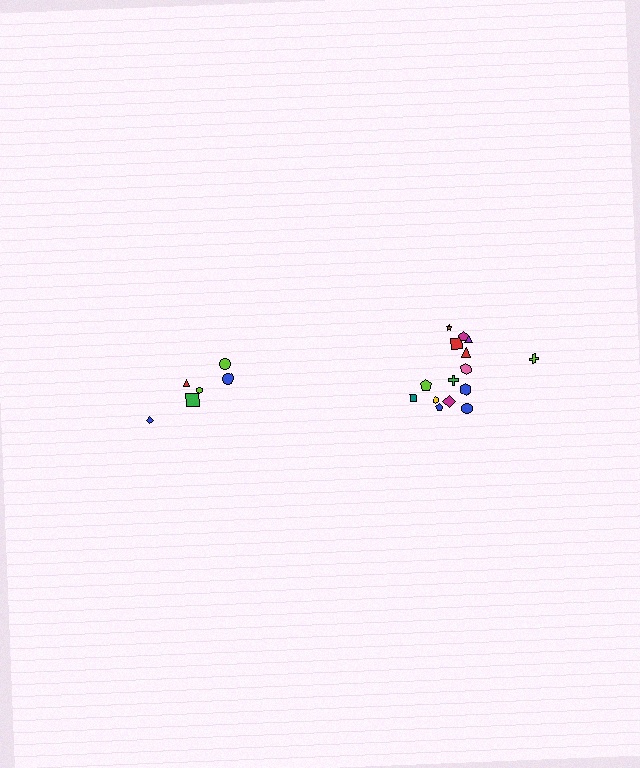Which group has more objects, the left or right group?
The right group.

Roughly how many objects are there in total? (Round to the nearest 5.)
Roughly 20 objects in total.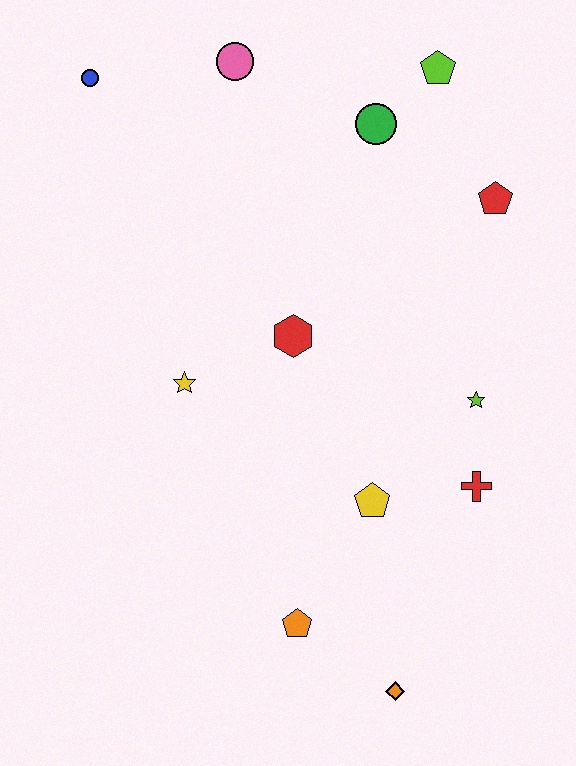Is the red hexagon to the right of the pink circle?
Yes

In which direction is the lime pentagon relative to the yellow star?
The lime pentagon is above the yellow star.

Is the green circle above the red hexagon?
Yes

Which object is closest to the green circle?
The lime pentagon is closest to the green circle.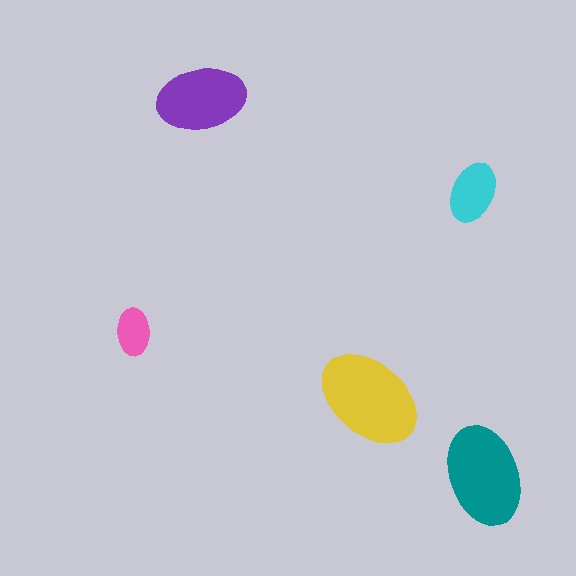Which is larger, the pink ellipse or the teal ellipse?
The teal one.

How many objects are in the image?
There are 5 objects in the image.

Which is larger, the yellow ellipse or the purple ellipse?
The yellow one.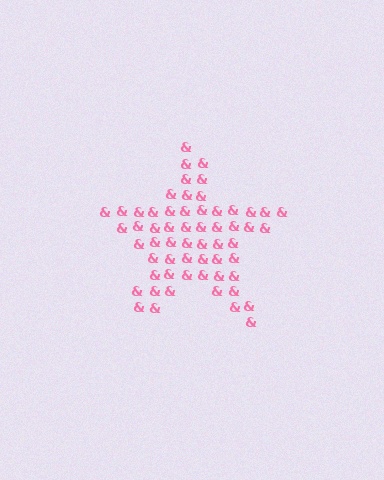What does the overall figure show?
The overall figure shows a star.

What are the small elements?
The small elements are ampersands.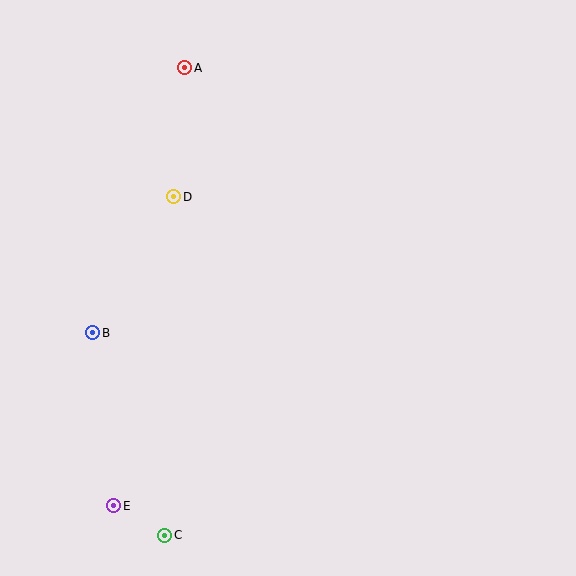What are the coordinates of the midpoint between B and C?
The midpoint between B and C is at (129, 434).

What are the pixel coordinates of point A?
Point A is at (185, 68).